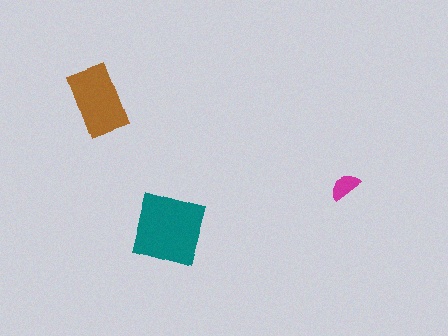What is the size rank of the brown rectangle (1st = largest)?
2nd.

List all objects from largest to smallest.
The teal square, the brown rectangle, the magenta semicircle.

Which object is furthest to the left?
The brown rectangle is leftmost.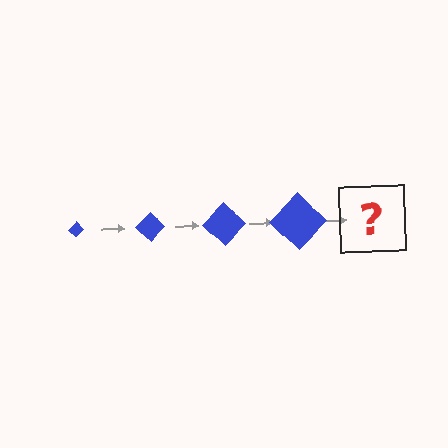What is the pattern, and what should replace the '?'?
The pattern is that the diamond gets progressively larger each step. The '?' should be a blue diamond, larger than the previous one.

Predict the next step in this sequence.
The next step is a blue diamond, larger than the previous one.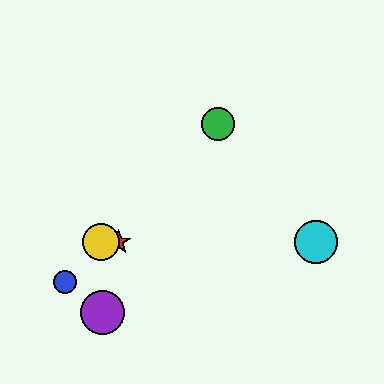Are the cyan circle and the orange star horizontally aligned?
Yes, both are at y≈242.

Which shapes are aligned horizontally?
The red star, the yellow circle, the orange star, the cyan circle are aligned horizontally.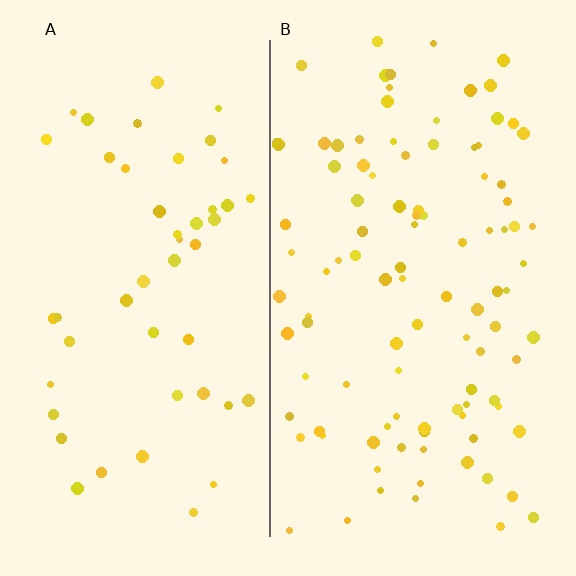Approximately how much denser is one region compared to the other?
Approximately 2.1× — region B over region A.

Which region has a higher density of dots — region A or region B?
B (the right).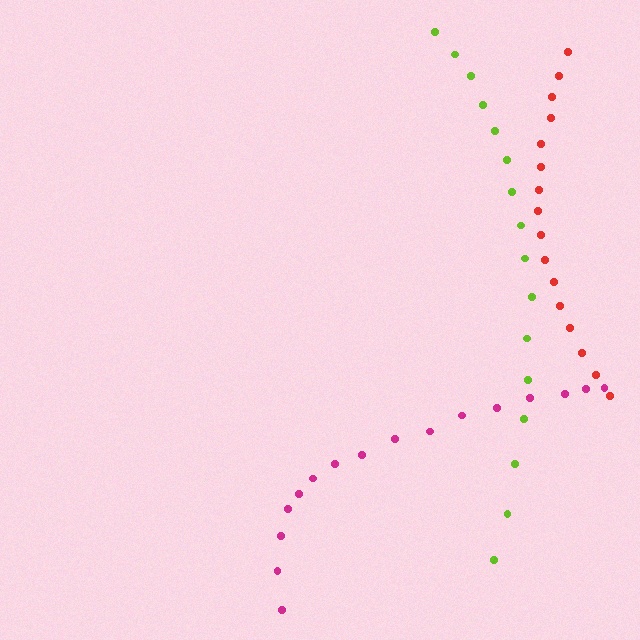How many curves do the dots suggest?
There are 3 distinct paths.